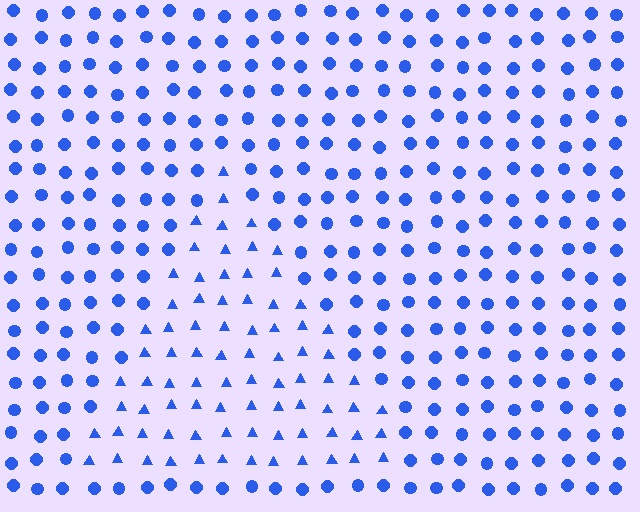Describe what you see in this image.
The image is filled with small blue elements arranged in a uniform grid. A triangle-shaped region contains triangles, while the surrounding area contains circles. The boundary is defined purely by the change in element shape.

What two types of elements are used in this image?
The image uses triangles inside the triangle region and circles outside it.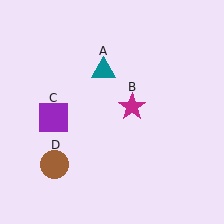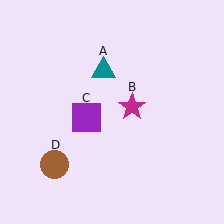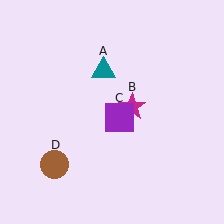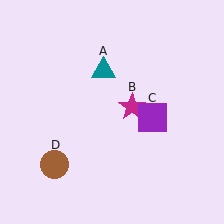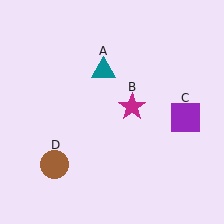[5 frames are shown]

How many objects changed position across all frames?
1 object changed position: purple square (object C).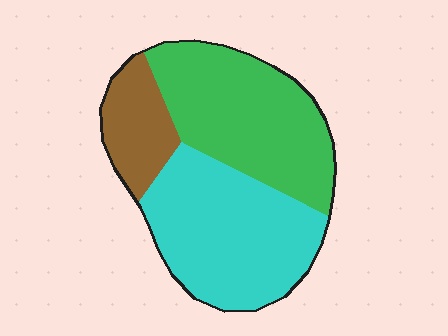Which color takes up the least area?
Brown, at roughly 15%.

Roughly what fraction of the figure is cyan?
Cyan covers about 45% of the figure.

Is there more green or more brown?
Green.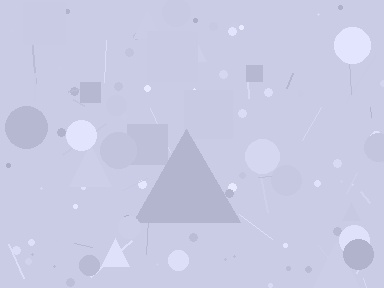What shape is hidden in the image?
A triangle is hidden in the image.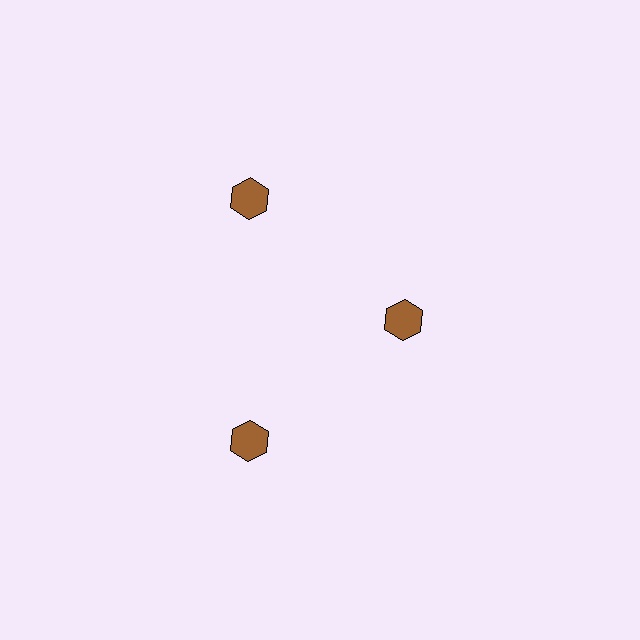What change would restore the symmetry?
The symmetry would be restored by moving it outward, back onto the ring so that all 3 hexagons sit at equal angles and equal distance from the center.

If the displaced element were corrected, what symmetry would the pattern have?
It would have 3-fold rotational symmetry — the pattern would map onto itself every 120 degrees.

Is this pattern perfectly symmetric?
No. The 3 brown hexagons are arranged in a ring, but one element near the 3 o'clock position is pulled inward toward the center, breaking the 3-fold rotational symmetry.